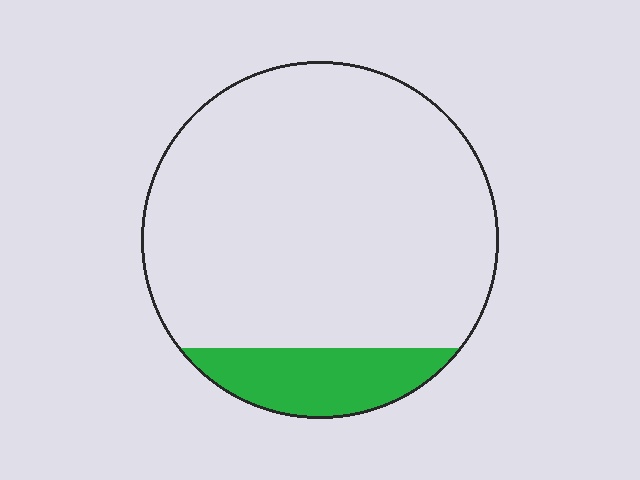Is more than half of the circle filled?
No.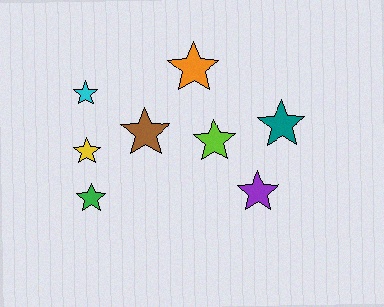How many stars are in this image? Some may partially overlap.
There are 8 stars.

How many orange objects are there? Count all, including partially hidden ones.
There is 1 orange object.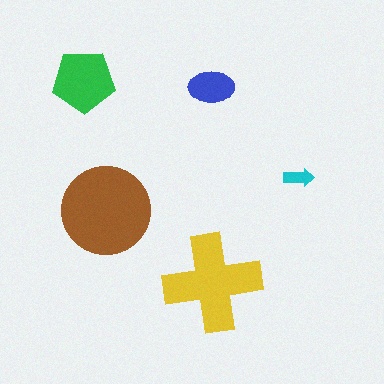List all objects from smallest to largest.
The cyan arrow, the blue ellipse, the green pentagon, the yellow cross, the brown circle.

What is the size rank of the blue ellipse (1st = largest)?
4th.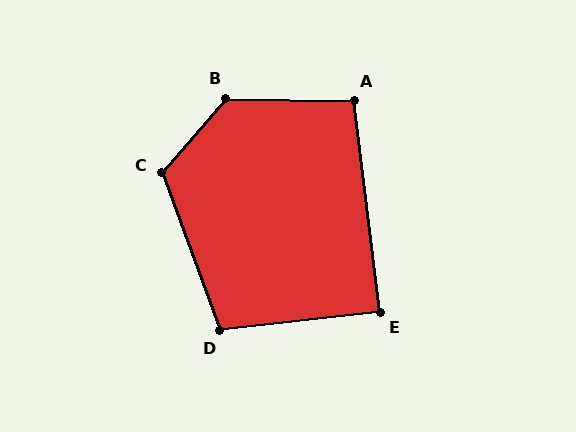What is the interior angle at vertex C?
Approximately 119 degrees (obtuse).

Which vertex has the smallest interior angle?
E, at approximately 90 degrees.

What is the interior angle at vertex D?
Approximately 104 degrees (obtuse).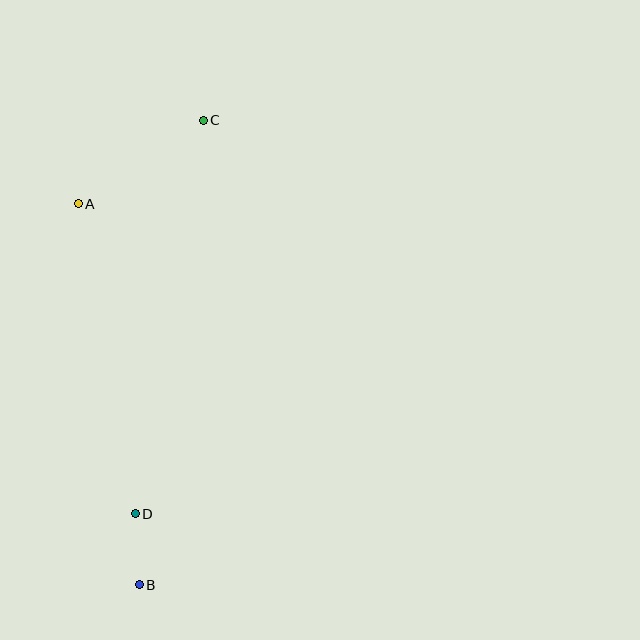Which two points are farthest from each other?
Points B and C are farthest from each other.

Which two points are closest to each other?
Points B and D are closest to each other.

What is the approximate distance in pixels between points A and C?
The distance between A and C is approximately 150 pixels.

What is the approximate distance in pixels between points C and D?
The distance between C and D is approximately 399 pixels.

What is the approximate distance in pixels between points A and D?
The distance between A and D is approximately 315 pixels.